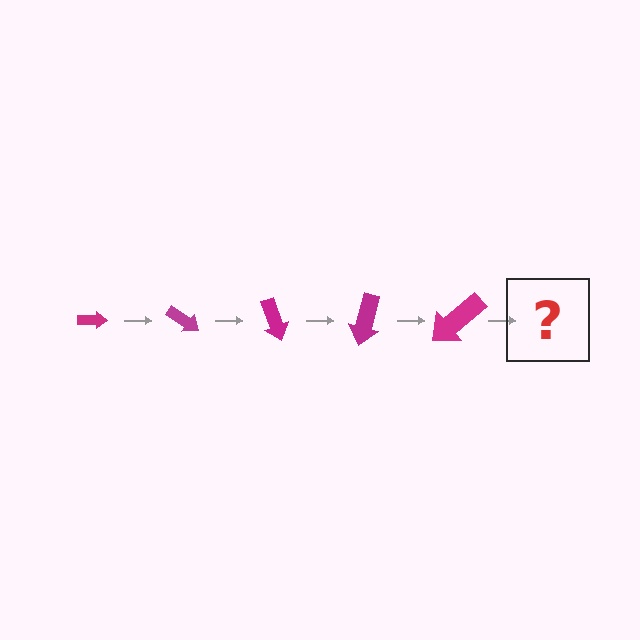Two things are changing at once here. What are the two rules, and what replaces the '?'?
The two rules are that the arrow grows larger each step and it rotates 35 degrees each step. The '?' should be an arrow, larger than the previous one and rotated 175 degrees from the start.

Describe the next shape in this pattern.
It should be an arrow, larger than the previous one and rotated 175 degrees from the start.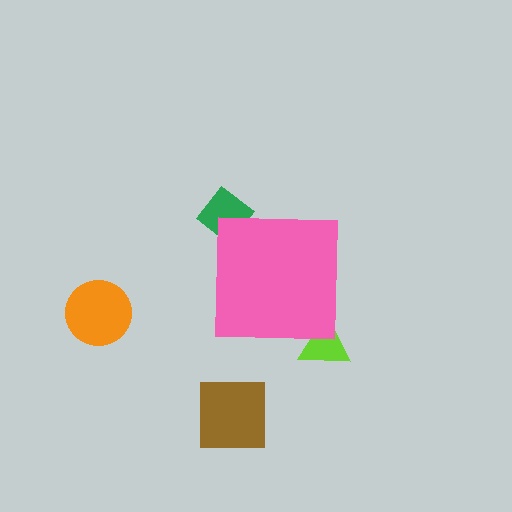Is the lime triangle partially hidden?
Yes, the lime triangle is partially hidden behind the pink square.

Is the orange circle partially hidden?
No, the orange circle is fully visible.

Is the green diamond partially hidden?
Yes, the green diamond is partially hidden behind the pink square.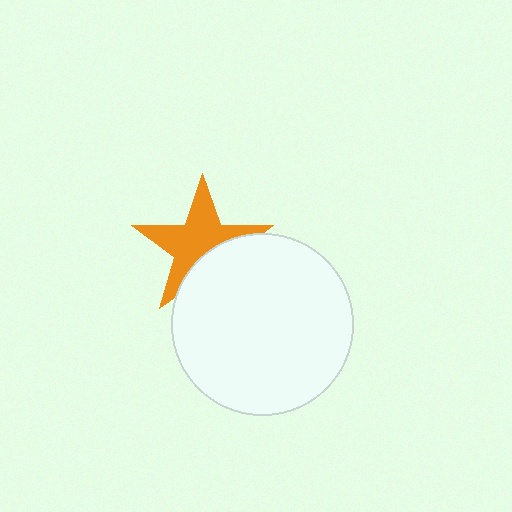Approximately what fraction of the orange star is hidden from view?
Roughly 36% of the orange star is hidden behind the white circle.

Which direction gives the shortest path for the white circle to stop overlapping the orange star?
Moving down gives the shortest separation.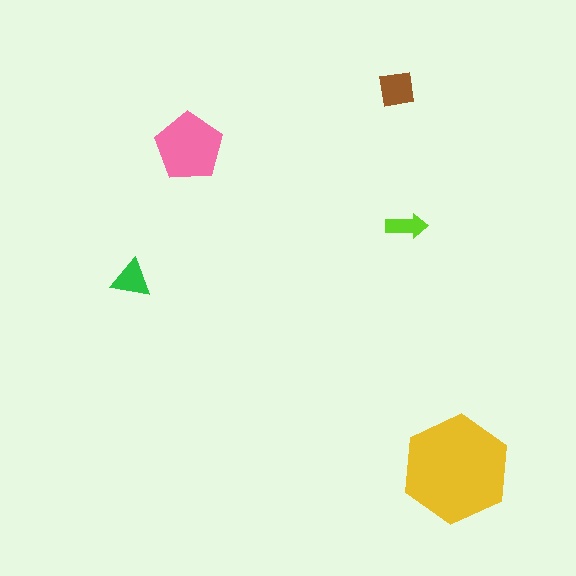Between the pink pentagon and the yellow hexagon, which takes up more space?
The yellow hexagon.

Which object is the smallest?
The lime arrow.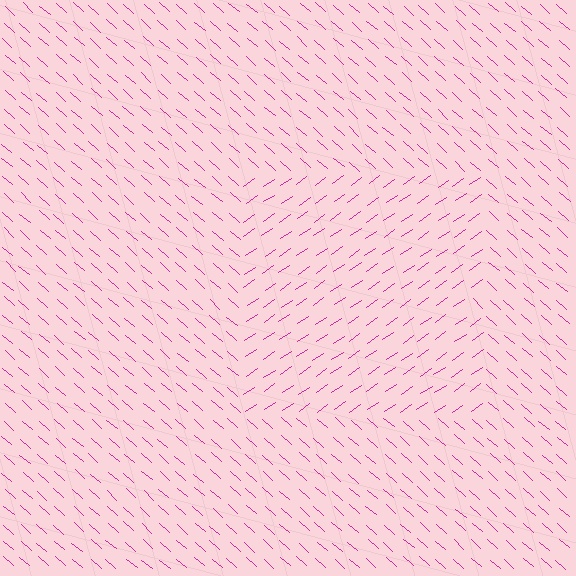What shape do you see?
I see a rectangle.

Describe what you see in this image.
The image is filled with small magenta line segments. A rectangle region in the image has lines oriented differently from the surrounding lines, creating a visible texture boundary.